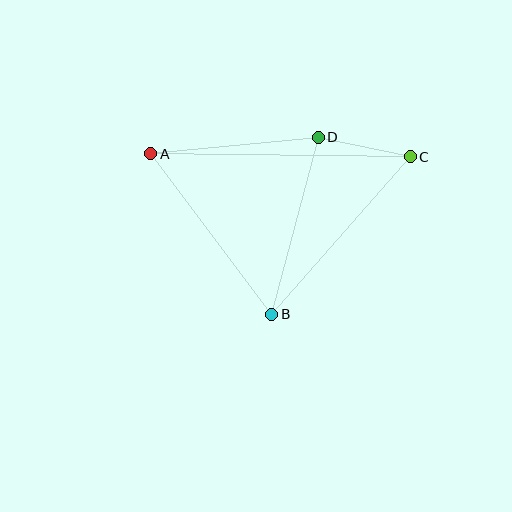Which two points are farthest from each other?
Points A and C are farthest from each other.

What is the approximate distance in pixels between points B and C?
The distance between B and C is approximately 210 pixels.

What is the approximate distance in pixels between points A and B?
The distance between A and B is approximately 201 pixels.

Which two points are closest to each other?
Points C and D are closest to each other.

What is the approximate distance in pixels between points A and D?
The distance between A and D is approximately 169 pixels.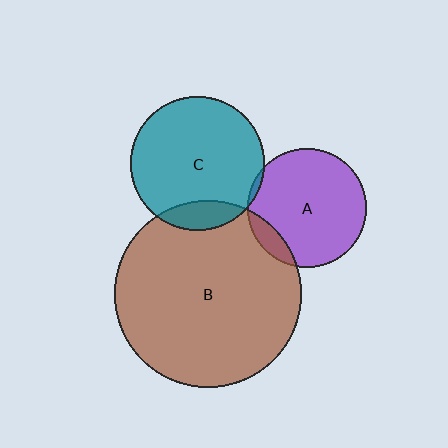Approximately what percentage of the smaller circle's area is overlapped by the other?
Approximately 15%.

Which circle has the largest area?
Circle B (brown).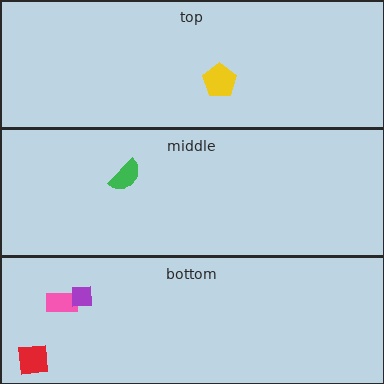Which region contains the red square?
The bottom region.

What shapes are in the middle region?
The green semicircle.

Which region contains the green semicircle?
The middle region.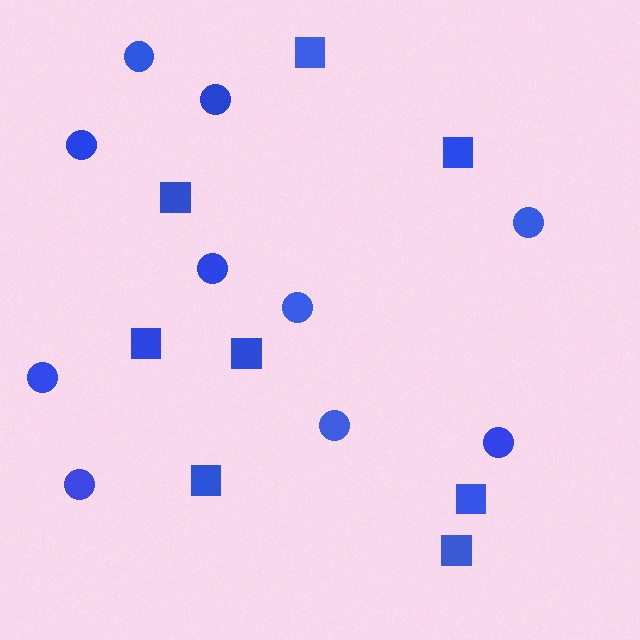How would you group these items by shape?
There are 2 groups: one group of squares (8) and one group of circles (10).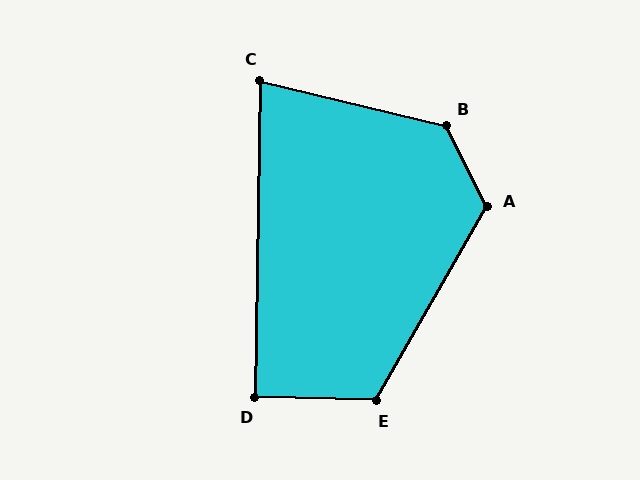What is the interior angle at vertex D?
Approximately 91 degrees (approximately right).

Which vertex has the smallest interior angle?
C, at approximately 77 degrees.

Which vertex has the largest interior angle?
B, at approximately 130 degrees.